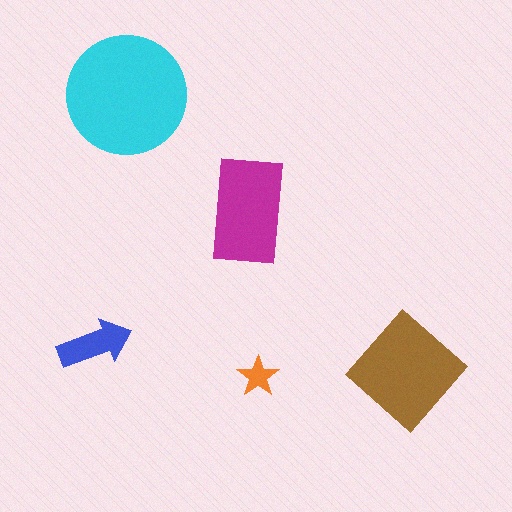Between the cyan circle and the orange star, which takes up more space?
The cyan circle.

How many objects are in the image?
There are 5 objects in the image.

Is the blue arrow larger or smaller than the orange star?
Larger.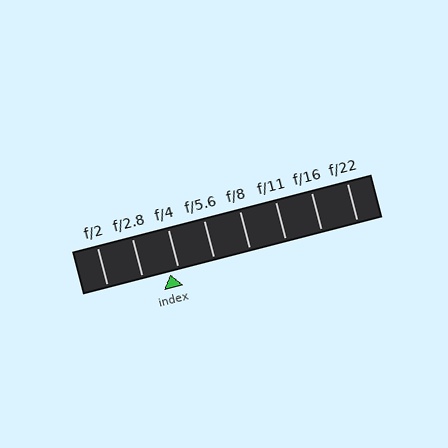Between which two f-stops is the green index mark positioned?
The index mark is between f/2.8 and f/4.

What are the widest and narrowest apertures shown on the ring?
The widest aperture shown is f/2 and the narrowest is f/22.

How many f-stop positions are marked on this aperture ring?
There are 8 f-stop positions marked.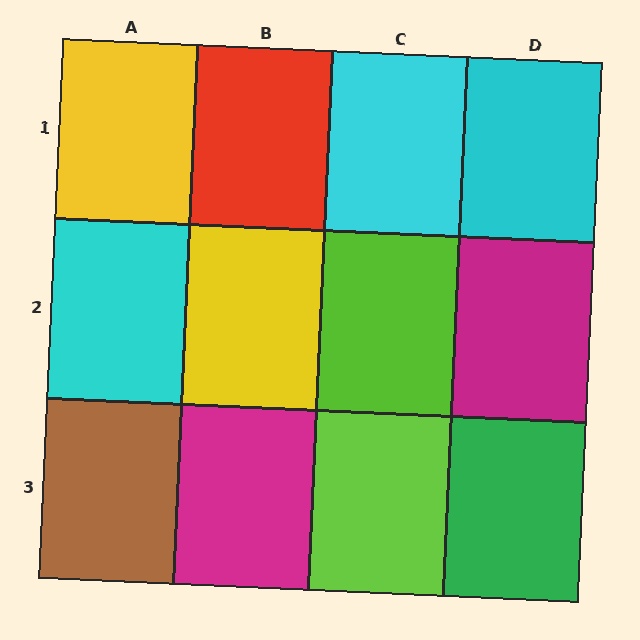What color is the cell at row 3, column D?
Green.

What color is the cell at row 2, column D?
Magenta.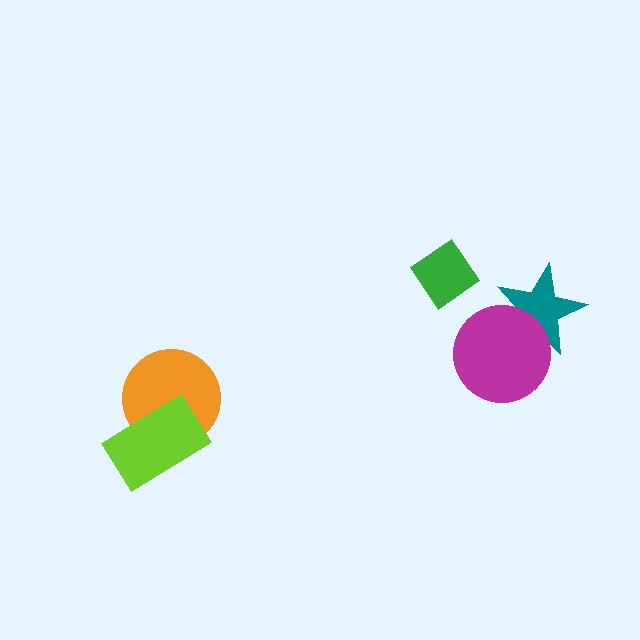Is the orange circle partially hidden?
Yes, it is partially covered by another shape.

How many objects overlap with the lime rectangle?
1 object overlaps with the lime rectangle.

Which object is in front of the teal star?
The magenta circle is in front of the teal star.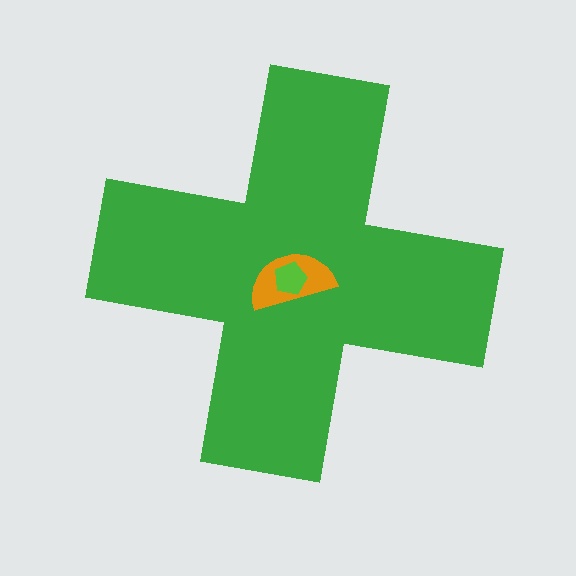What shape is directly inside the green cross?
The orange semicircle.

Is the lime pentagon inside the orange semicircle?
Yes.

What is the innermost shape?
The lime pentagon.